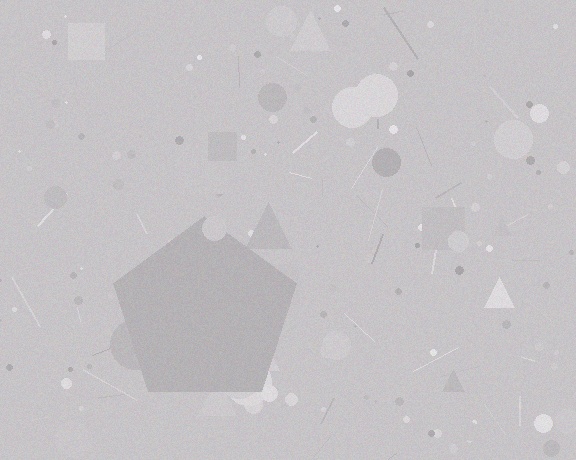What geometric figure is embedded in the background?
A pentagon is embedded in the background.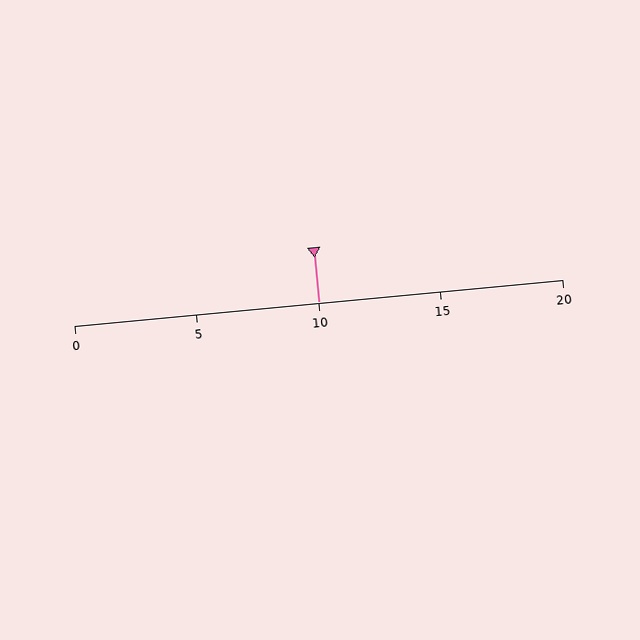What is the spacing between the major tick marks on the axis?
The major ticks are spaced 5 apart.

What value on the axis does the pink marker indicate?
The marker indicates approximately 10.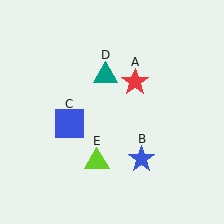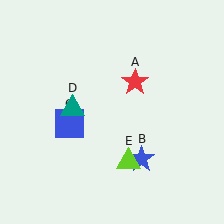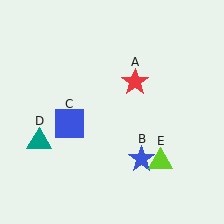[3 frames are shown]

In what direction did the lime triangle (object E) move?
The lime triangle (object E) moved right.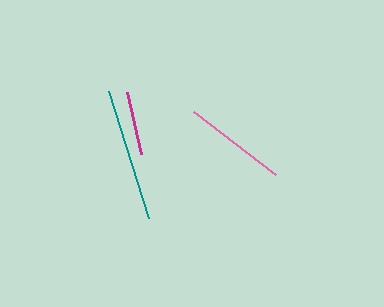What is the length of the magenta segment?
The magenta segment is approximately 64 pixels long.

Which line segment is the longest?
The teal line is the longest at approximately 133 pixels.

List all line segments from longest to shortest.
From longest to shortest: teal, pink, magenta.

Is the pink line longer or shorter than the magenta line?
The pink line is longer than the magenta line.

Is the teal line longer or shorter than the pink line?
The teal line is longer than the pink line.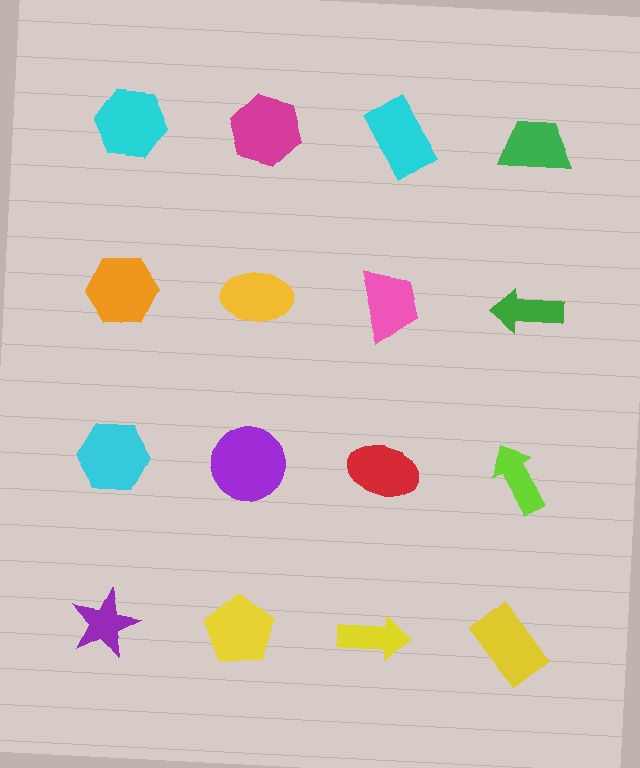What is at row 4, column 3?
A yellow arrow.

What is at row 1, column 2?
A magenta hexagon.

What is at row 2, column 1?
An orange hexagon.